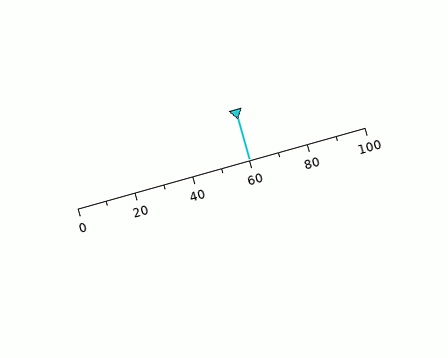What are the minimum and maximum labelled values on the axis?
The axis runs from 0 to 100.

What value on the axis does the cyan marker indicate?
The marker indicates approximately 60.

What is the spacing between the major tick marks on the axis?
The major ticks are spaced 20 apart.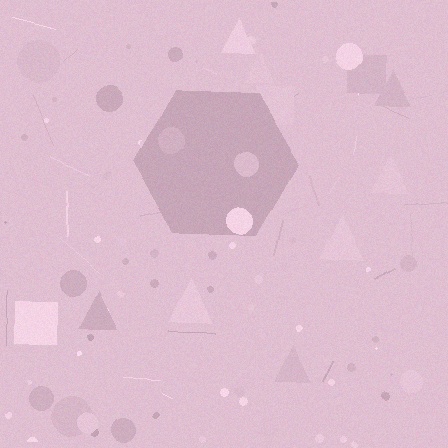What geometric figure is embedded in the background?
A hexagon is embedded in the background.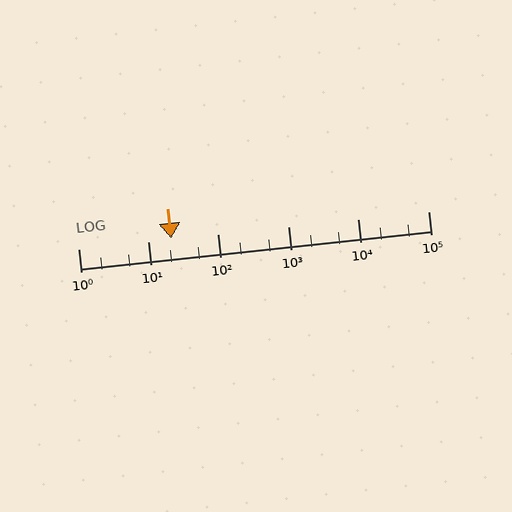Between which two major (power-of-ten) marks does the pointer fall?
The pointer is between 10 and 100.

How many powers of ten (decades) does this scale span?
The scale spans 5 decades, from 1 to 100000.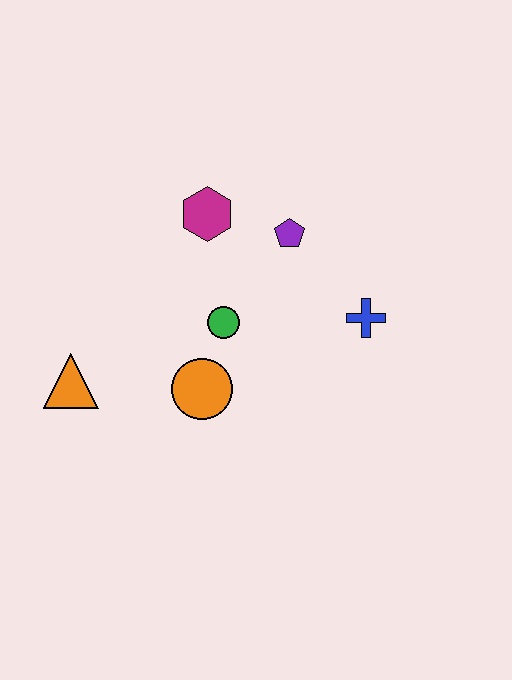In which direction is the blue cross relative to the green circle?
The blue cross is to the right of the green circle.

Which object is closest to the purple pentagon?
The magenta hexagon is closest to the purple pentagon.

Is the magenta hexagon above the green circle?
Yes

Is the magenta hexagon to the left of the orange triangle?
No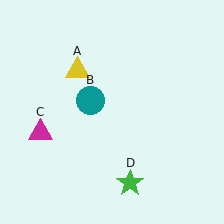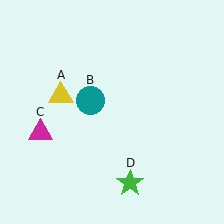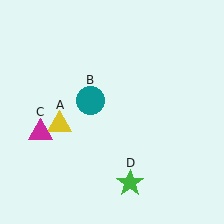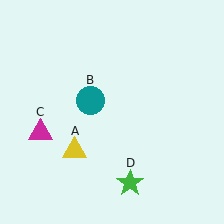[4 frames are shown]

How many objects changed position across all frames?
1 object changed position: yellow triangle (object A).